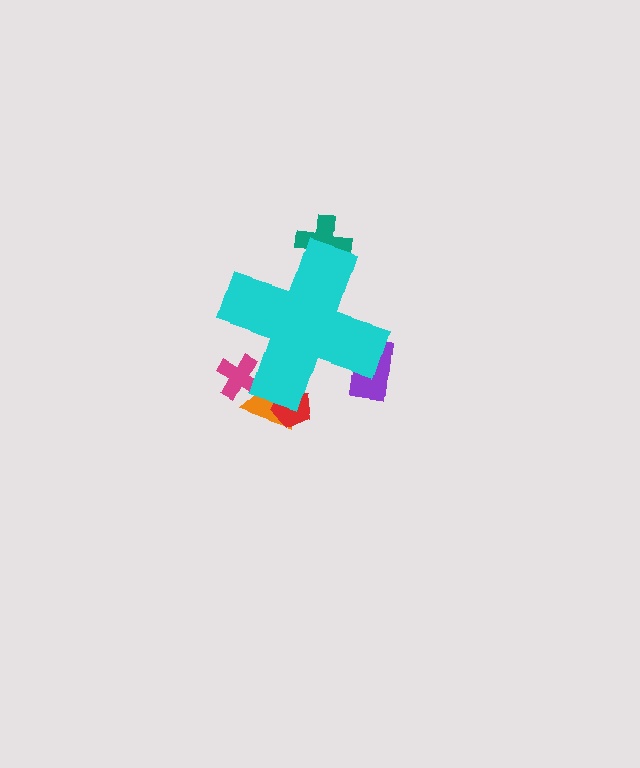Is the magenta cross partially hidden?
Yes, the magenta cross is partially hidden behind the cyan cross.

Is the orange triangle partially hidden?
Yes, the orange triangle is partially hidden behind the cyan cross.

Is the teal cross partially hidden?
Yes, the teal cross is partially hidden behind the cyan cross.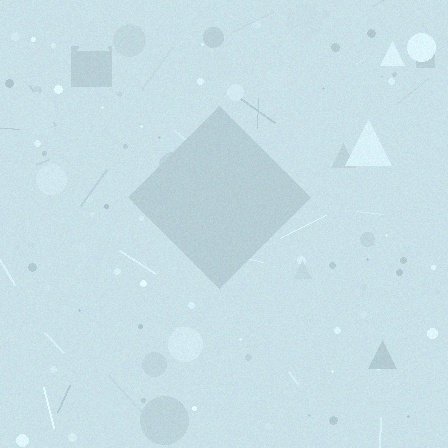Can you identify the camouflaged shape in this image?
The camouflaged shape is a diamond.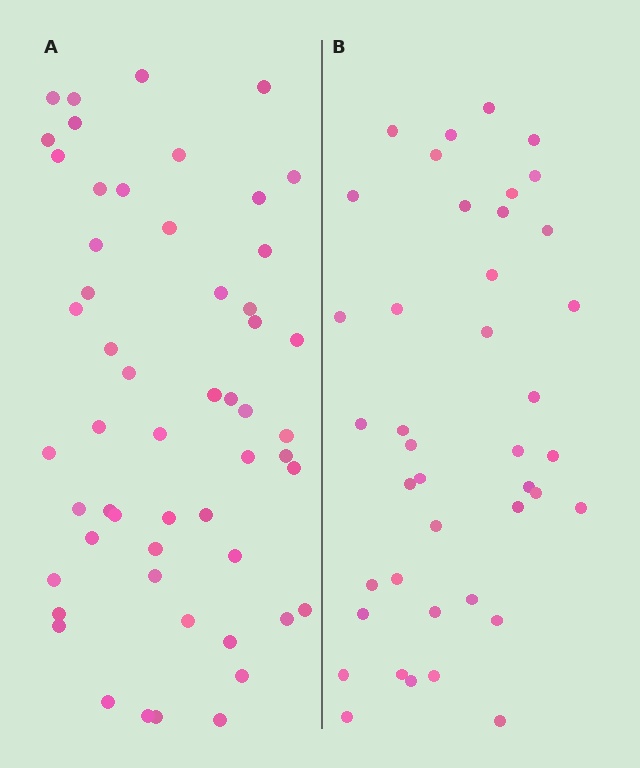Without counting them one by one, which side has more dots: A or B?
Region A (the left region) has more dots.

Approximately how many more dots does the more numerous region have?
Region A has approximately 15 more dots than region B.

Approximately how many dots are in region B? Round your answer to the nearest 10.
About 40 dots. (The exact count is 41, which rounds to 40.)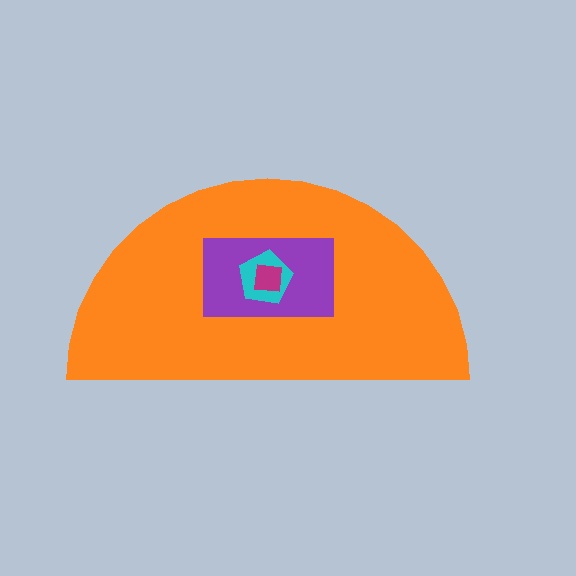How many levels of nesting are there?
4.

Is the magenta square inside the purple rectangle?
Yes.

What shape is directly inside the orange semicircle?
The purple rectangle.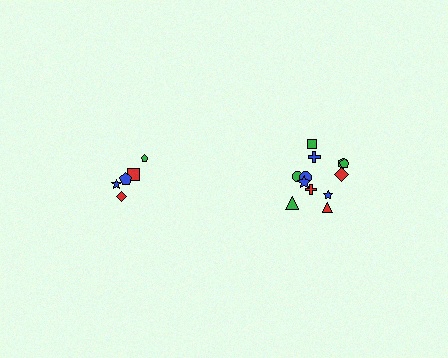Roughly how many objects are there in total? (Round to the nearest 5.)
Roughly 15 objects in total.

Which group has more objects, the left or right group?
The right group.